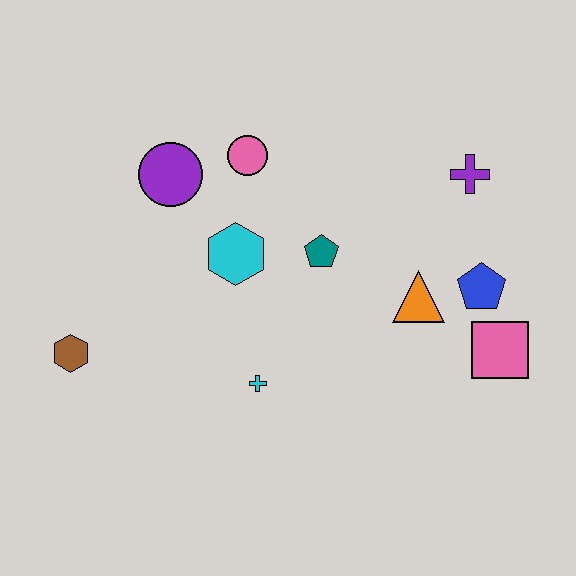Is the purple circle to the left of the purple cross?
Yes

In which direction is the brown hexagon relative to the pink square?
The brown hexagon is to the left of the pink square.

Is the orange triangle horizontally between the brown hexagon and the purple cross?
Yes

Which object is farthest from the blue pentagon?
The brown hexagon is farthest from the blue pentagon.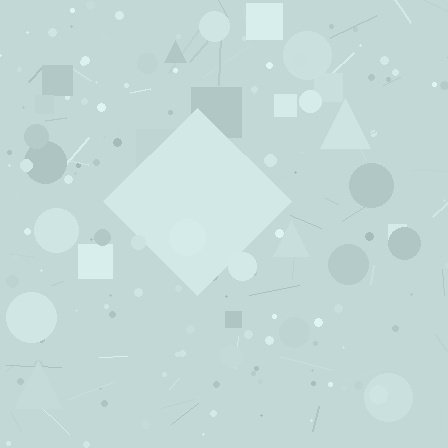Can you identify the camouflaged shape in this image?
The camouflaged shape is a diamond.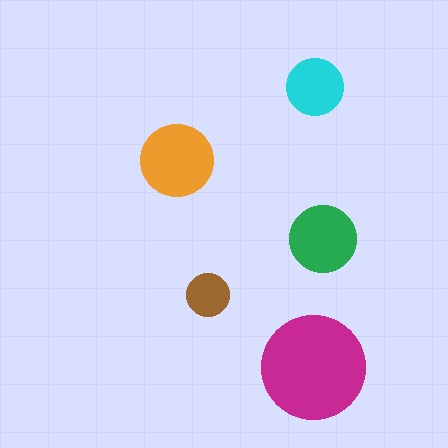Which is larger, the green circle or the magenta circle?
The magenta one.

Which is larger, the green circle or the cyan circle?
The green one.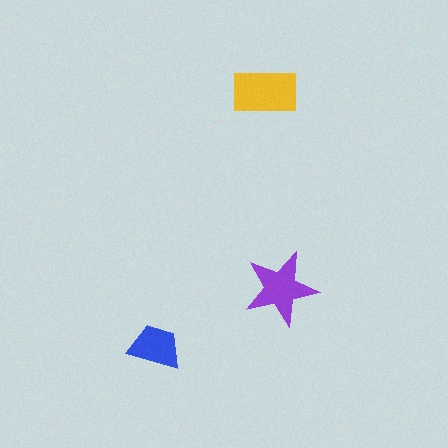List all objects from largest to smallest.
The yellow rectangle, the purple star, the blue trapezoid.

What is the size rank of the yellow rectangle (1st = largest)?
1st.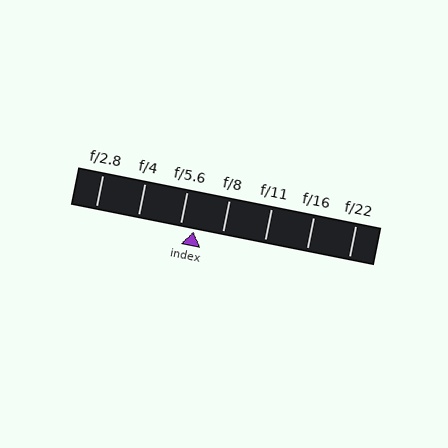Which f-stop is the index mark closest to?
The index mark is closest to f/5.6.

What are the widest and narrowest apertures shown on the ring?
The widest aperture shown is f/2.8 and the narrowest is f/22.